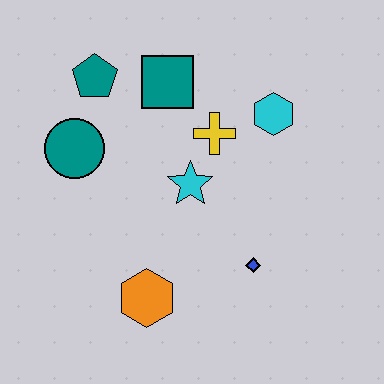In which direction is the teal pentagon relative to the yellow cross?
The teal pentagon is to the left of the yellow cross.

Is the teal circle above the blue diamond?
Yes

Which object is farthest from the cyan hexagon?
The orange hexagon is farthest from the cyan hexagon.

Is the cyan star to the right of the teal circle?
Yes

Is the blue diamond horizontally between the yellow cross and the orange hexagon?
No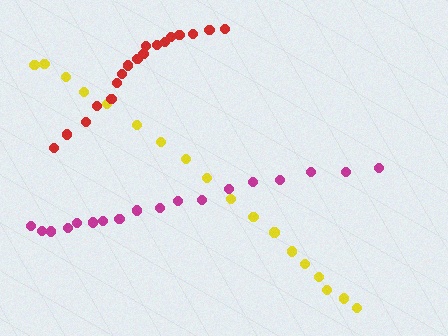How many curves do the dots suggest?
There are 3 distinct paths.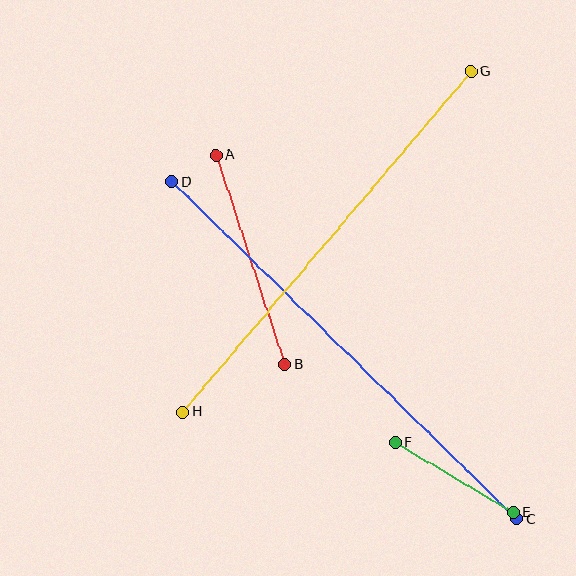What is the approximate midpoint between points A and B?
The midpoint is at approximately (250, 260) pixels.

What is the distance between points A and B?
The distance is approximately 220 pixels.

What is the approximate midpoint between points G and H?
The midpoint is at approximately (327, 242) pixels.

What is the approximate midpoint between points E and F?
The midpoint is at approximately (454, 477) pixels.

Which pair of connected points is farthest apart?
Points C and D are farthest apart.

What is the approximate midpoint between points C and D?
The midpoint is at approximately (344, 350) pixels.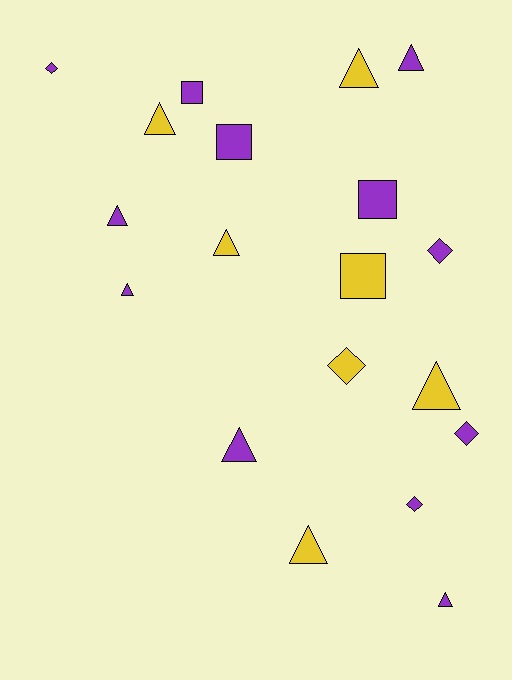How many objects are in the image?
There are 19 objects.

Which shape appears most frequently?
Triangle, with 10 objects.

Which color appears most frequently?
Purple, with 12 objects.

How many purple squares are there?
There are 3 purple squares.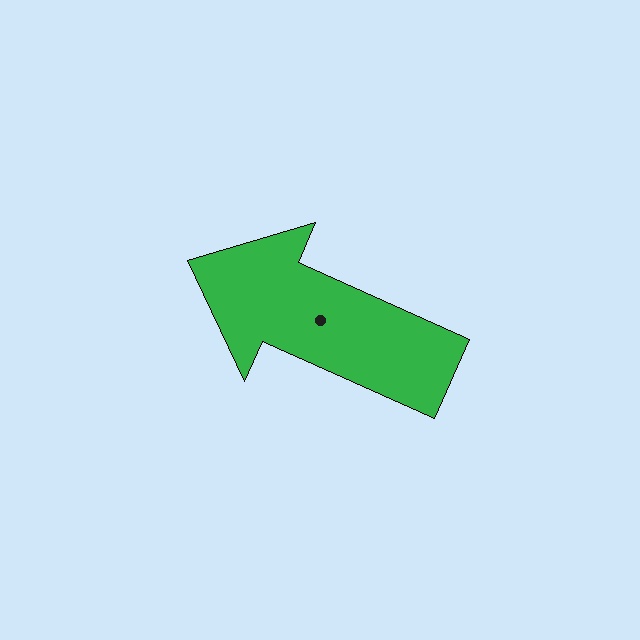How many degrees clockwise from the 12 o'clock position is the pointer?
Approximately 294 degrees.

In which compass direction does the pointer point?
Northwest.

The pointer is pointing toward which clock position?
Roughly 10 o'clock.